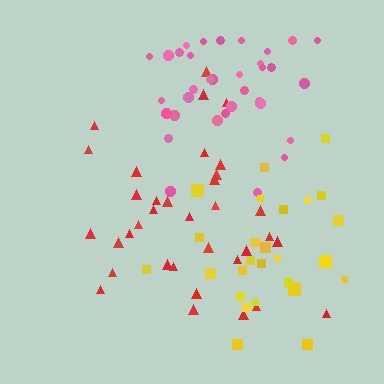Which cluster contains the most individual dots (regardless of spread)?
Red (35).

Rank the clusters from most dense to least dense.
yellow, pink, red.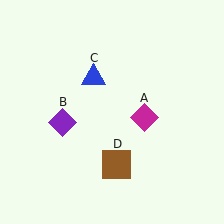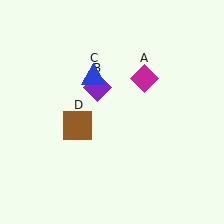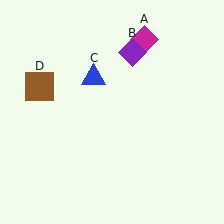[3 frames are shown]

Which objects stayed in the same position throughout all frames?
Blue triangle (object C) remained stationary.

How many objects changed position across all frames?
3 objects changed position: magenta diamond (object A), purple diamond (object B), brown square (object D).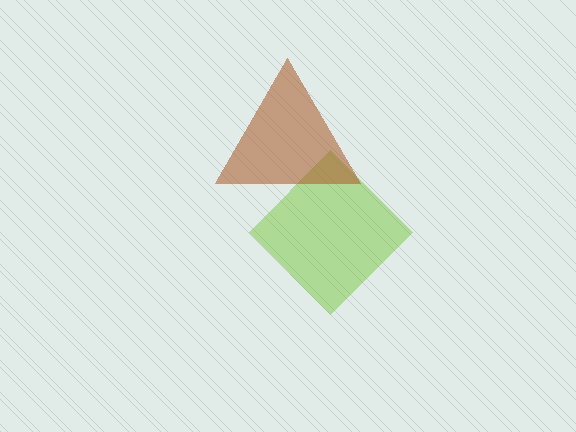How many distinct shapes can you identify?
There are 2 distinct shapes: a lime diamond, a brown triangle.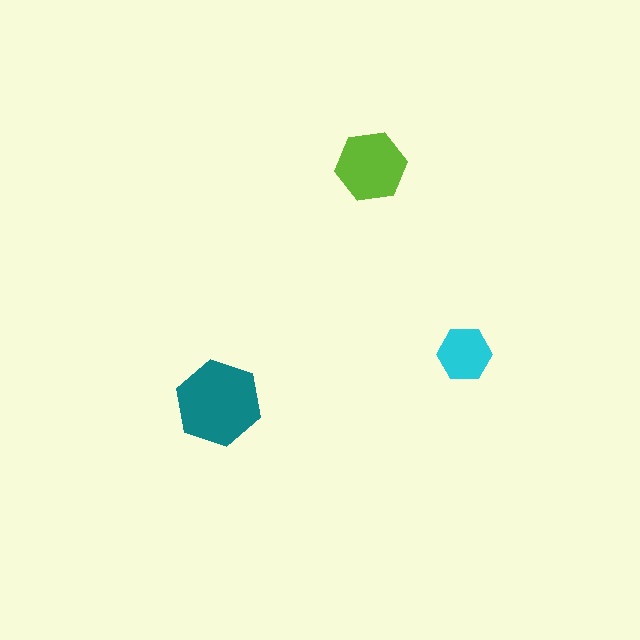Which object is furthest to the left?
The teal hexagon is leftmost.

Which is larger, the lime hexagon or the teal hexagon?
The teal one.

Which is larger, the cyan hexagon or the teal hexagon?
The teal one.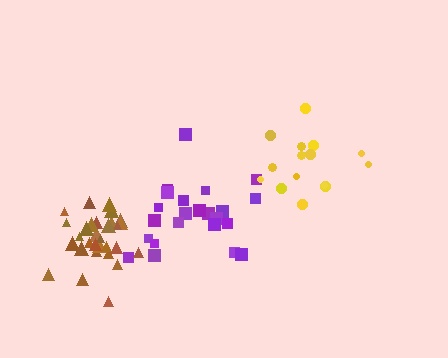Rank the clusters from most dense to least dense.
brown, yellow, purple.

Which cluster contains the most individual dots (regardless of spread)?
Brown (30).